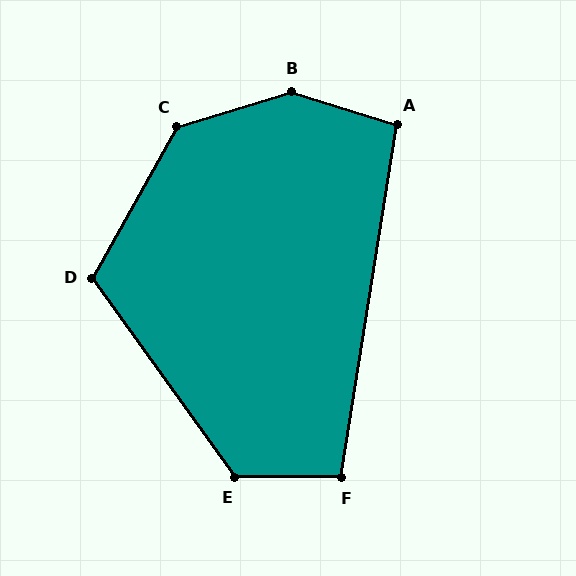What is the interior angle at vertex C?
Approximately 136 degrees (obtuse).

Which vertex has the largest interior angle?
B, at approximately 146 degrees.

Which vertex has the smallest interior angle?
A, at approximately 98 degrees.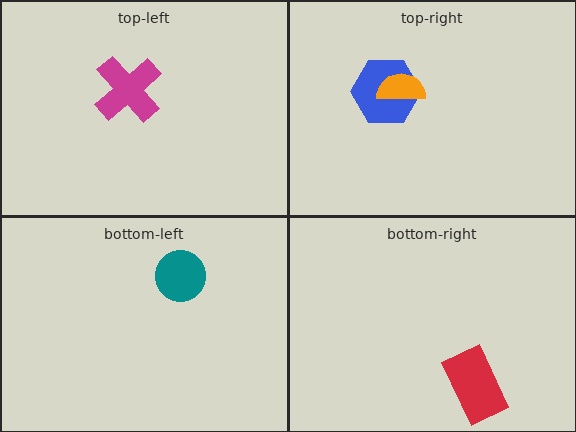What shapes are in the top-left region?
The magenta cross.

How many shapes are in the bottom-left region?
1.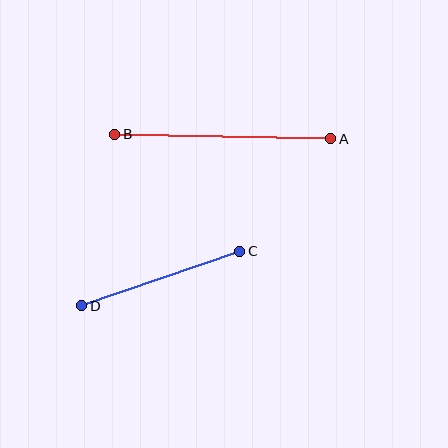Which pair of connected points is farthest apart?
Points A and B are farthest apart.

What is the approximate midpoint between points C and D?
The midpoint is at approximately (161, 279) pixels.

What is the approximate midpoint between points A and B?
The midpoint is at approximately (223, 136) pixels.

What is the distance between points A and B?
The distance is approximately 216 pixels.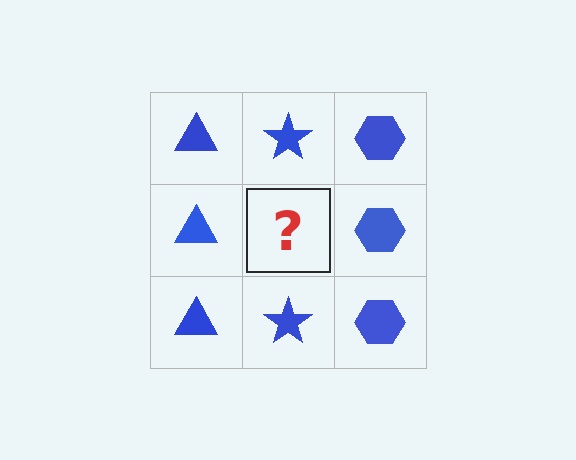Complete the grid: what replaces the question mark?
The question mark should be replaced with a blue star.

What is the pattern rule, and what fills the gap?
The rule is that each column has a consistent shape. The gap should be filled with a blue star.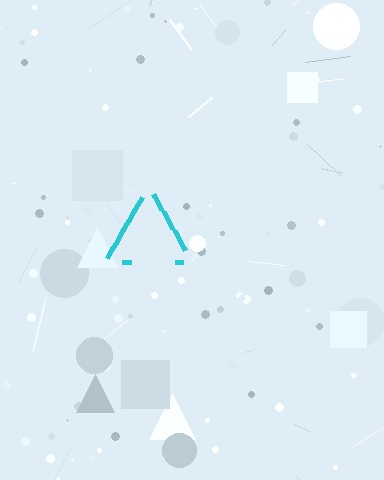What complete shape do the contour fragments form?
The contour fragments form a triangle.